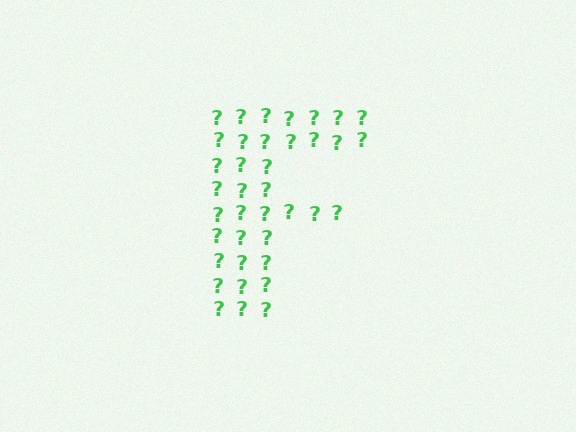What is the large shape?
The large shape is the letter F.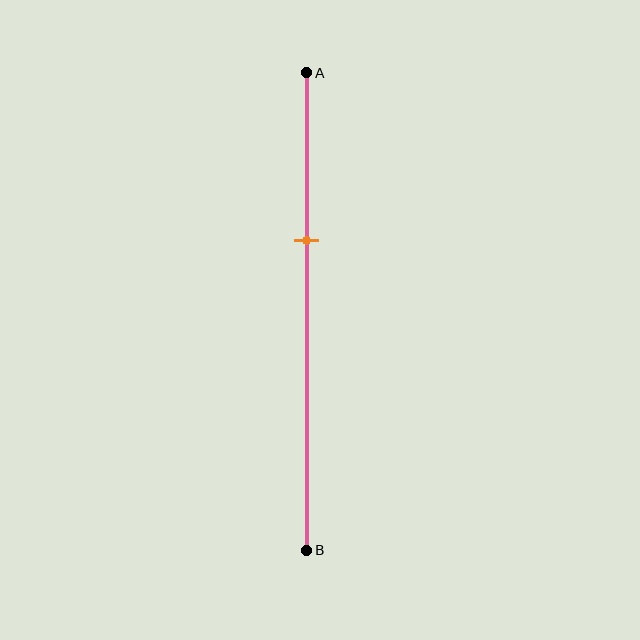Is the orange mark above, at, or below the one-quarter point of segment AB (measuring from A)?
The orange mark is below the one-quarter point of segment AB.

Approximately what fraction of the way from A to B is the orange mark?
The orange mark is approximately 35% of the way from A to B.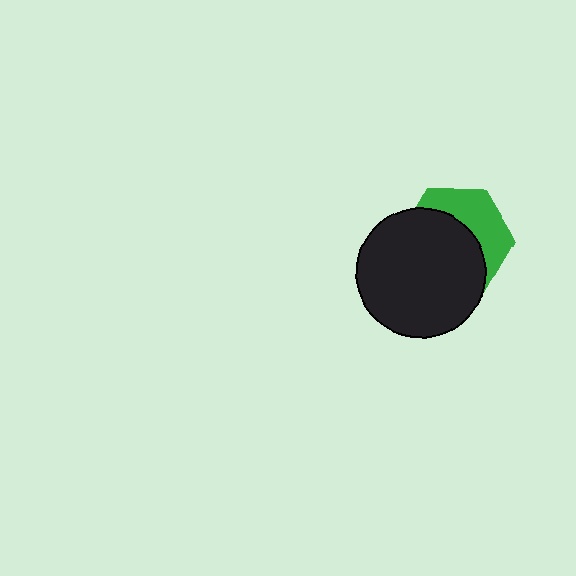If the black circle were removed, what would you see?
You would see the complete green hexagon.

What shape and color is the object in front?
The object in front is a black circle.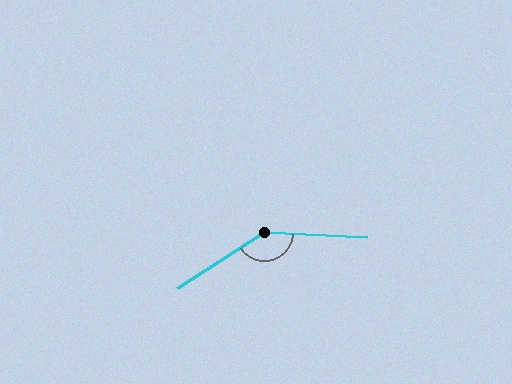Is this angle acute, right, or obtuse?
It is obtuse.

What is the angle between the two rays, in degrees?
Approximately 144 degrees.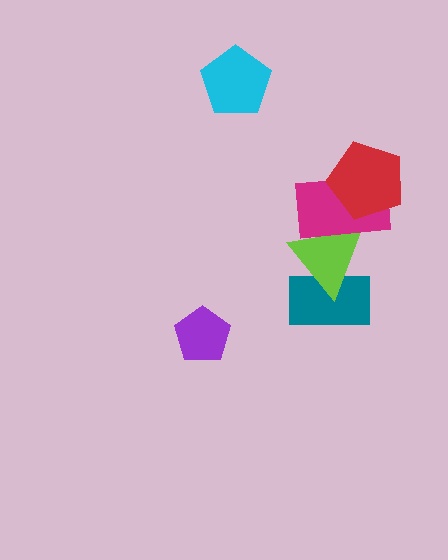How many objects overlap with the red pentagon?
1 object overlaps with the red pentagon.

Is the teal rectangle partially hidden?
Yes, it is partially covered by another shape.